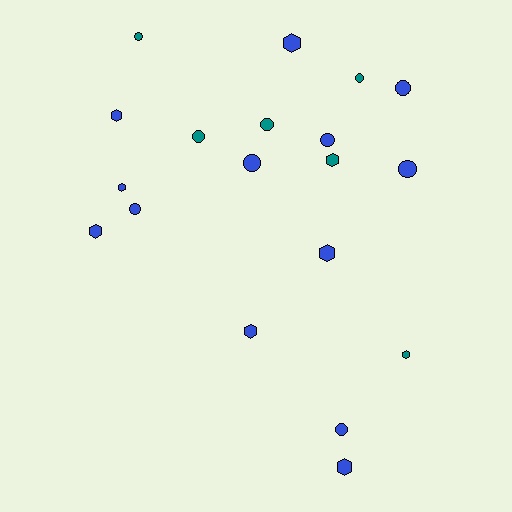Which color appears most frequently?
Blue, with 13 objects.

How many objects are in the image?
There are 19 objects.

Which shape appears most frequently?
Circle, with 10 objects.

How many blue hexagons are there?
There are 7 blue hexagons.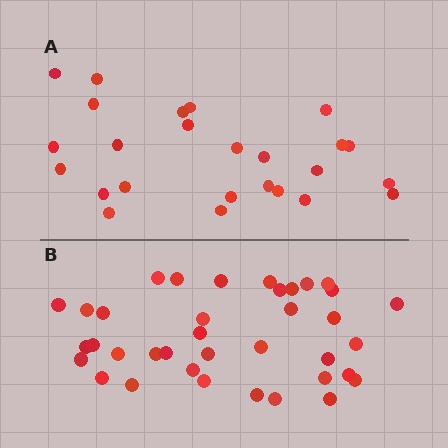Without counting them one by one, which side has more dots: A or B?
Region B (the bottom region) has more dots.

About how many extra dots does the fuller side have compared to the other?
Region B has roughly 12 or so more dots than region A.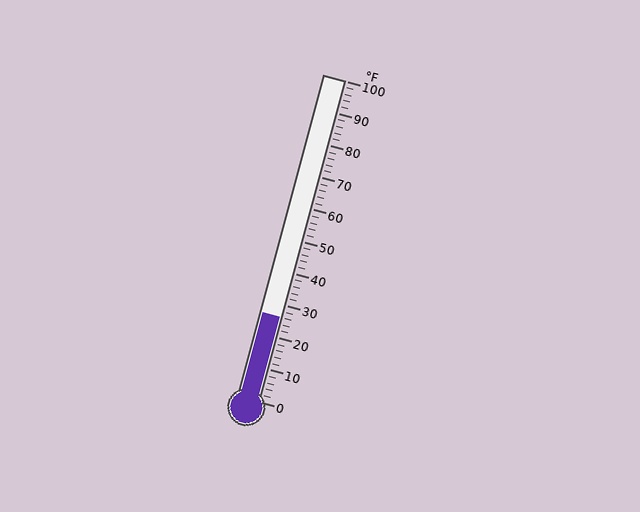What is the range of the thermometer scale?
The thermometer scale ranges from 0°F to 100°F.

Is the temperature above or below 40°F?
The temperature is below 40°F.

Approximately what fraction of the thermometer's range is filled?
The thermometer is filled to approximately 25% of its range.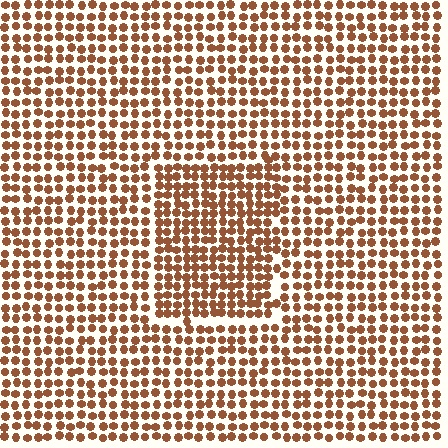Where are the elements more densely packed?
The elements are more densely packed inside the rectangle boundary.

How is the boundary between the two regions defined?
The boundary is defined by a change in element density (approximately 1.4x ratio). All elements are the same color, size, and shape.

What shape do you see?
I see a rectangle.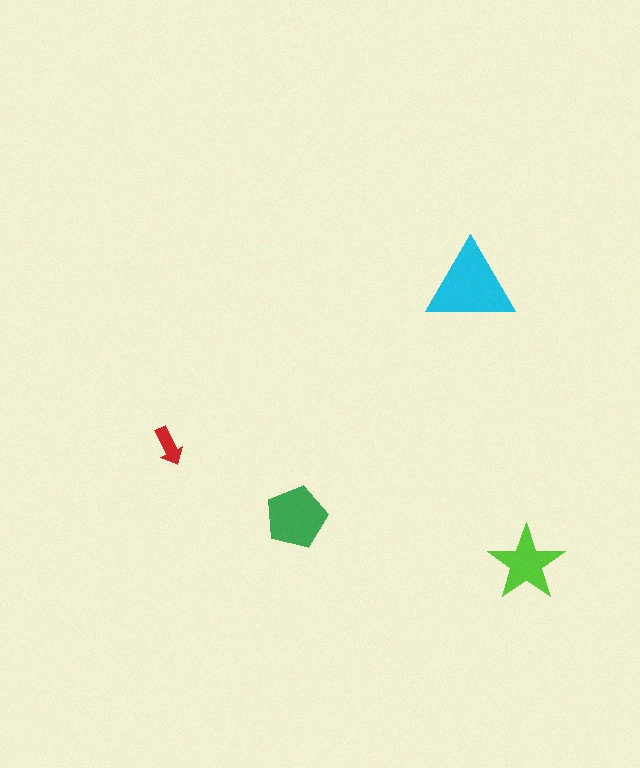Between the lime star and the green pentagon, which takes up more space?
The green pentagon.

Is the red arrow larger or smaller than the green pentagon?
Smaller.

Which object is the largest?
The cyan triangle.